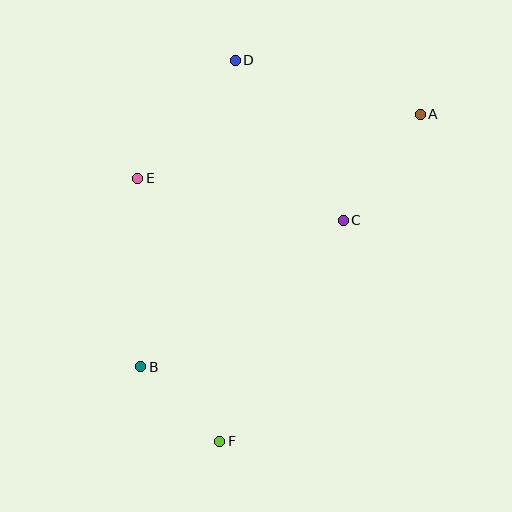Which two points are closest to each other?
Points B and F are closest to each other.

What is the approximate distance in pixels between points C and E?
The distance between C and E is approximately 210 pixels.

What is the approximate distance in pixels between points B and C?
The distance between B and C is approximately 250 pixels.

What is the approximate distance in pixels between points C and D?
The distance between C and D is approximately 193 pixels.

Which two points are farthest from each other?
Points A and F are farthest from each other.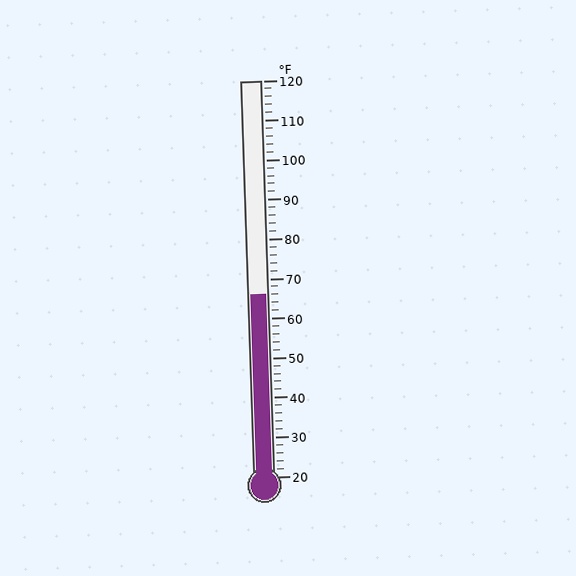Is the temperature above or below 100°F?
The temperature is below 100°F.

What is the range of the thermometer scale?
The thermometer scale ranges from 20°F to 120°F.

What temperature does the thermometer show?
The thermometer shows approximately 66°F.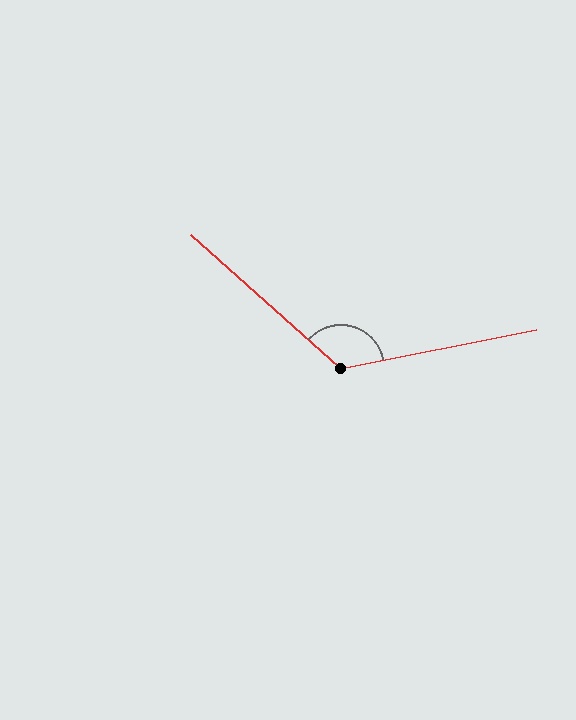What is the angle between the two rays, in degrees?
Approximately 127 degrees.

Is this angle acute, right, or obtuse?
It is obtuse.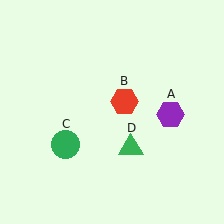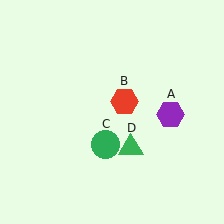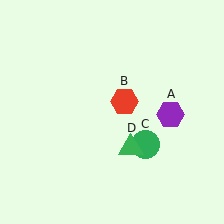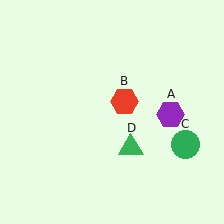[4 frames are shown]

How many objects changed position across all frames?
1 object changed position: green circle (object C).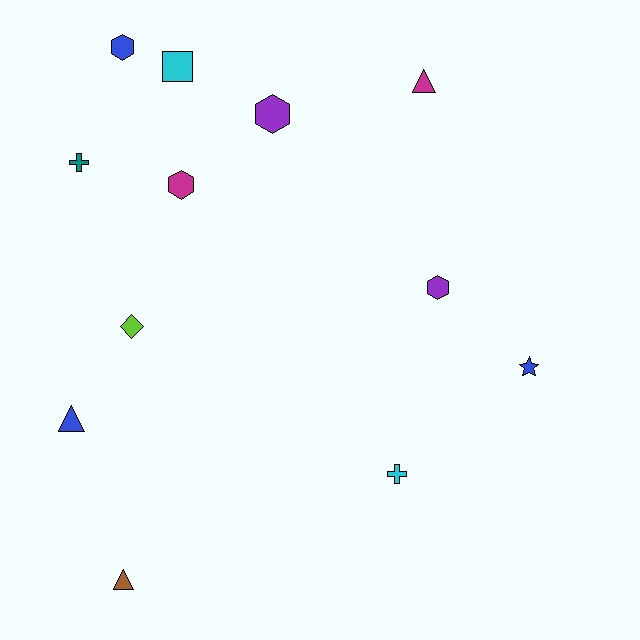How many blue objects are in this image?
There are 3 blue objects.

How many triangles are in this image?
There are 3 triangles.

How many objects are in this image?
There are 12 objects.